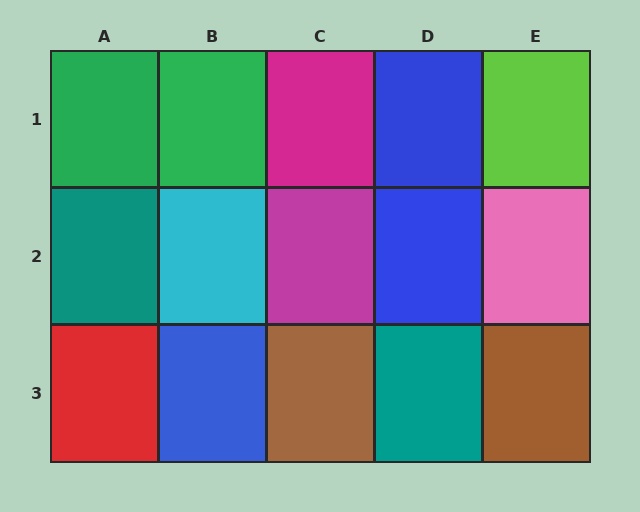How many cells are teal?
2 cells are teal.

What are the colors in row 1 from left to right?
Green, green, magenta, blue, lime.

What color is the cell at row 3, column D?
Teal.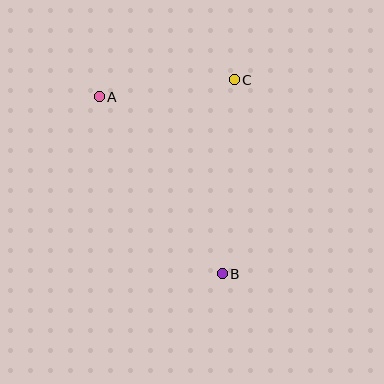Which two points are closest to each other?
Points A and C are closest to each other.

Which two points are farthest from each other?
Points A and B are farthest from each other.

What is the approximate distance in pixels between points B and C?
The distance between B and C is approximately 195 pixels.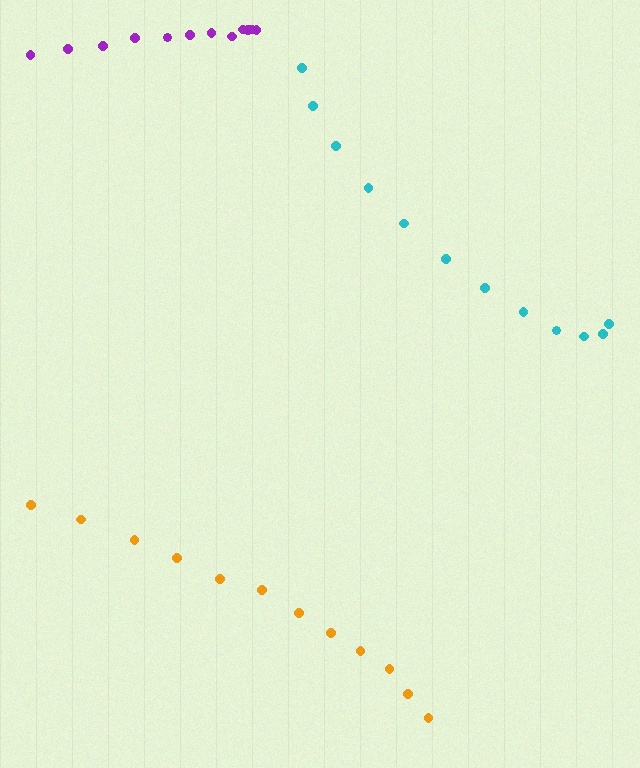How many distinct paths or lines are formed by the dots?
There are 3 distinct paths.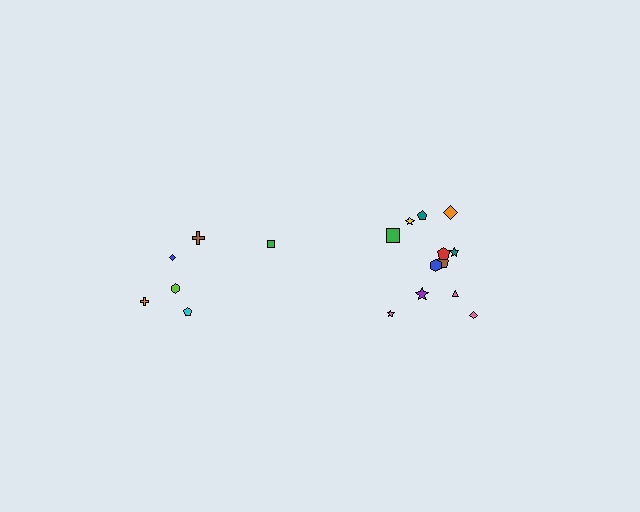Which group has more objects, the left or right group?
The right group.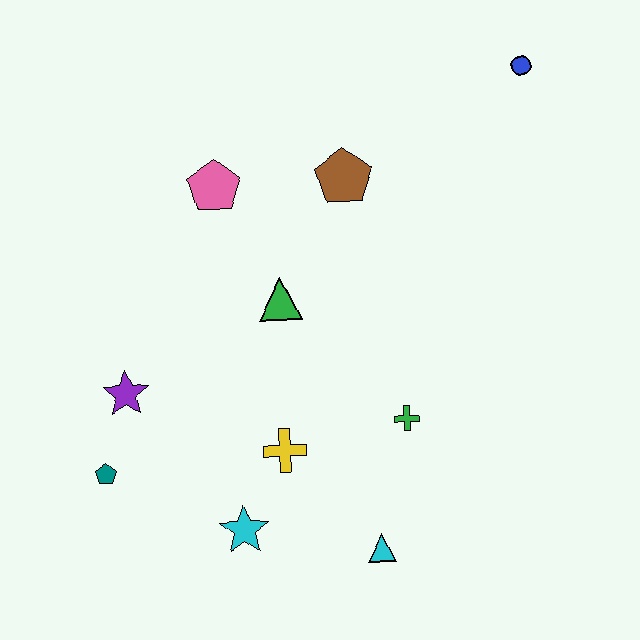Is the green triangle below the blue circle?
Yes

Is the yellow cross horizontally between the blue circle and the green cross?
No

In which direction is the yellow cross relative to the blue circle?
The yellow cross is below the blue circle.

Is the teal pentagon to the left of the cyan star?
Yes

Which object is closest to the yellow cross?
The cyan star is closest to the yellow cross.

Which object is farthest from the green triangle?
The blue circle is farthest from the green triangle.